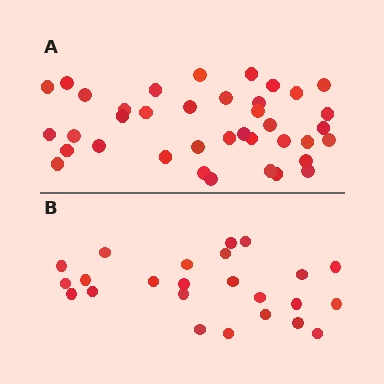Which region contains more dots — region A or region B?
Region A (the top region) has more dots.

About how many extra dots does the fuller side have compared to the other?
Region A has approximately 15 more dots than region B.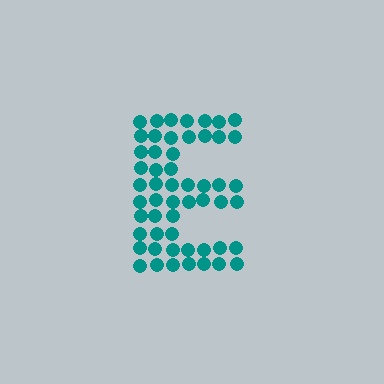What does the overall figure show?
The overall figure shows the letter E.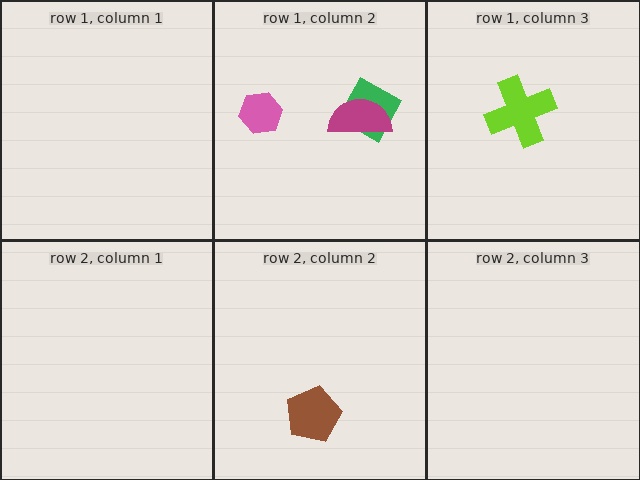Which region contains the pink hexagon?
The row 1, column 2 region.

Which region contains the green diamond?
The row 1, column 2 region.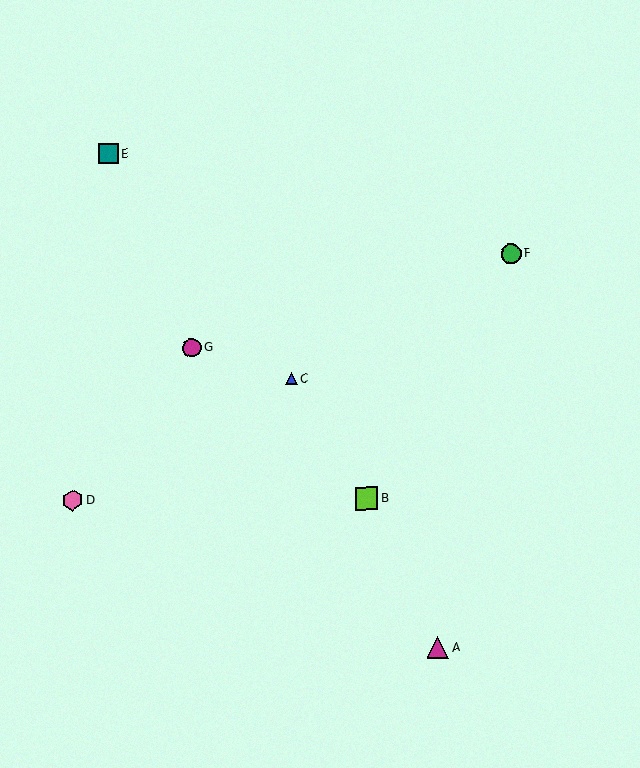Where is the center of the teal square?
The center of the teal square is at (108, 154).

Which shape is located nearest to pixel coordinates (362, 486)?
The lime square (labeled B) at (367, 499) is nearest to that location.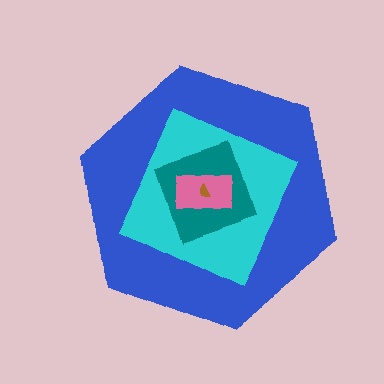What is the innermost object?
The brown semicircle.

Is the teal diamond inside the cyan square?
Yes.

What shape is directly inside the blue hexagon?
The cyan square.